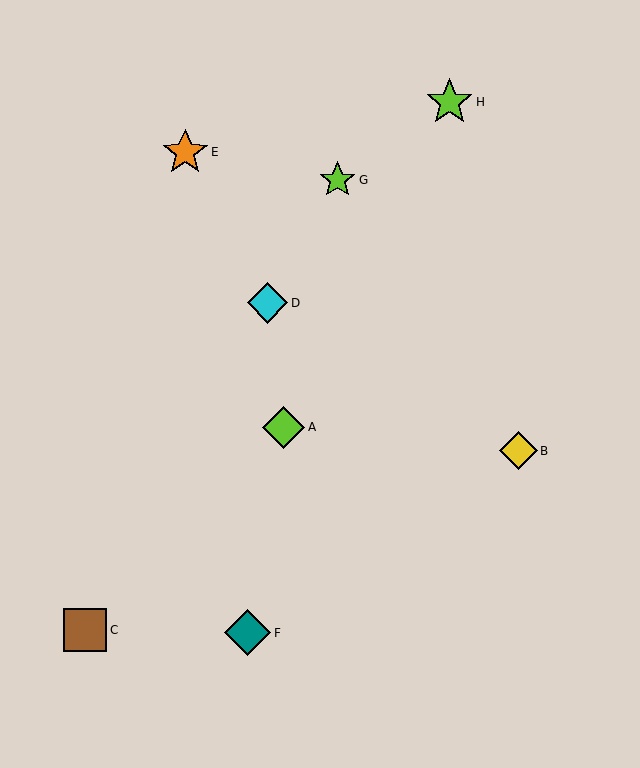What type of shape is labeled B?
Shape B is a yellow diamond.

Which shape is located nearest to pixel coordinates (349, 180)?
The lime star (labeled G) at (338, 180) is nearest to that location.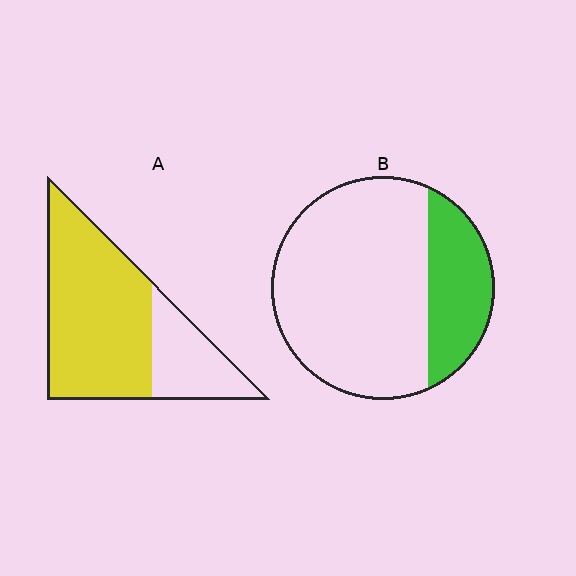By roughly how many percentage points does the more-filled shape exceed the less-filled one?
By roughly 45 percentage points (A over B).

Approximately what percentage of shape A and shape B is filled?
A is approximately 70% and B is approximately 25%.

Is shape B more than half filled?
No.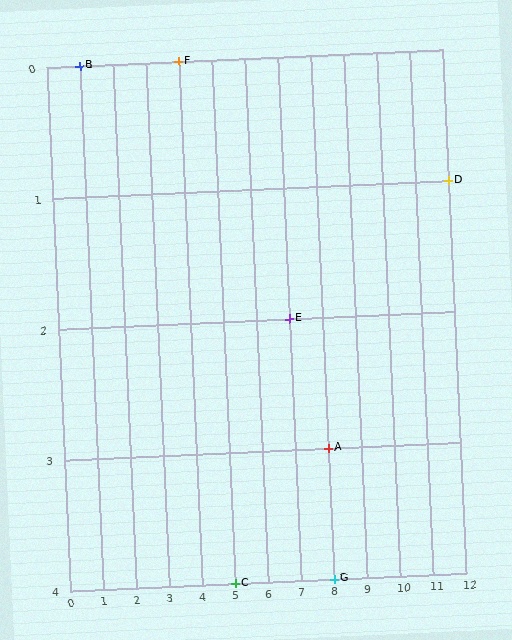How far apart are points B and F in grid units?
Points B and F are 3 columns apart.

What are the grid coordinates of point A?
Point A is at grid coordinates (8, 3).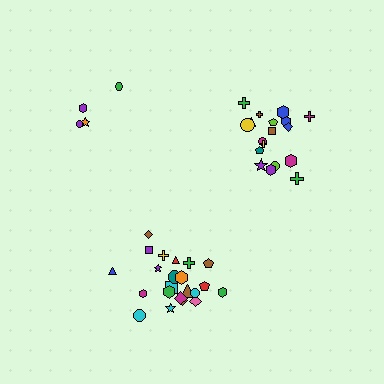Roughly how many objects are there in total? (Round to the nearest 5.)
Roughly 45 objects in total.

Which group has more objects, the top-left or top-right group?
The top-right group.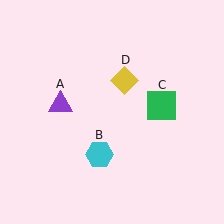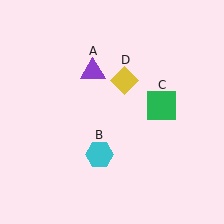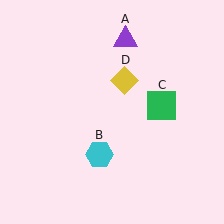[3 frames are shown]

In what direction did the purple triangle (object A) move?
The purple triangle (object A) moved up and to the right.